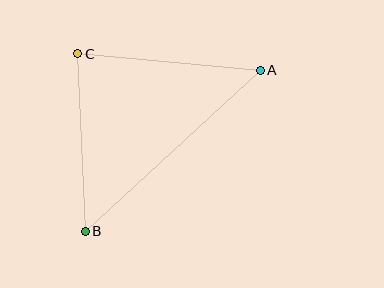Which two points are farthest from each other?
Points A and B are farthest from each other.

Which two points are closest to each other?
Points B and C are closest to each other.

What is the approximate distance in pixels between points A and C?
The distance between A and C is approximately 183 pixels.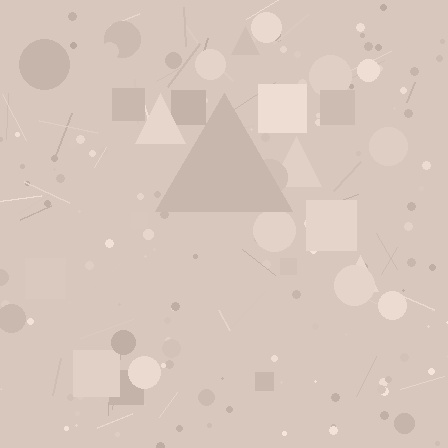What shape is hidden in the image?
A triangle is hidden in the image.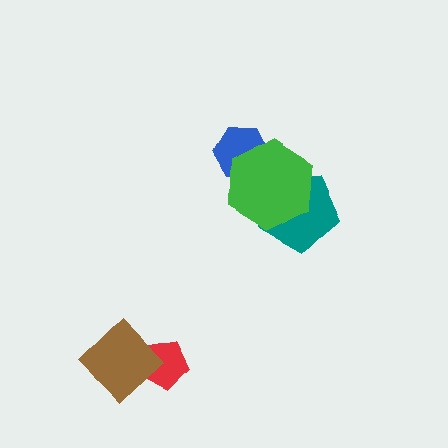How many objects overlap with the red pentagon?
1 object overlaps with the red pentagon.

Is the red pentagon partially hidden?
Yes, it is partially covered by another shape.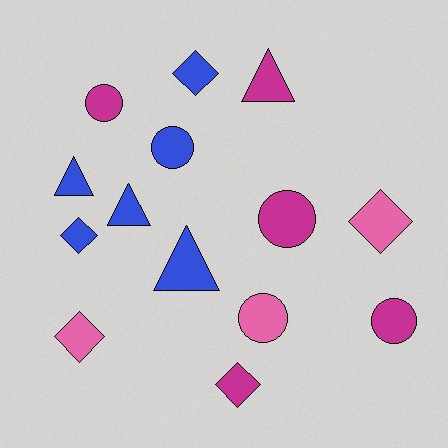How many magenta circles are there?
There are 3 magenta circles.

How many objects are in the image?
There are 14 objects.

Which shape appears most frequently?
Diamond, with 5 objects.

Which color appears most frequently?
Blue, with 6 objects.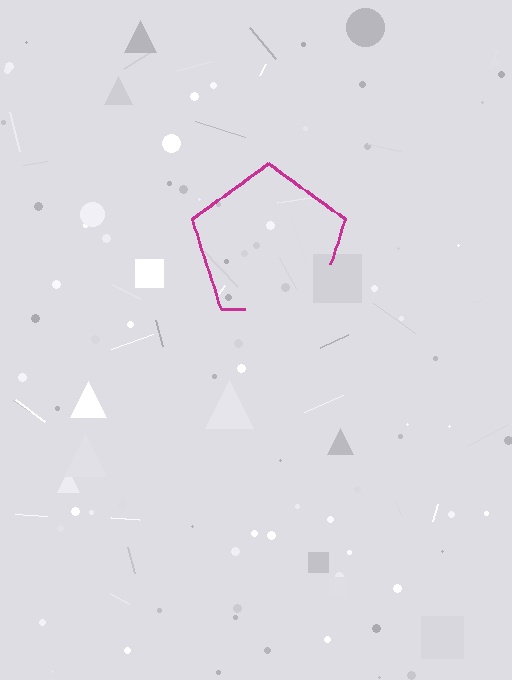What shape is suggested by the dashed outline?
The dashed outline suggests a pentagon.